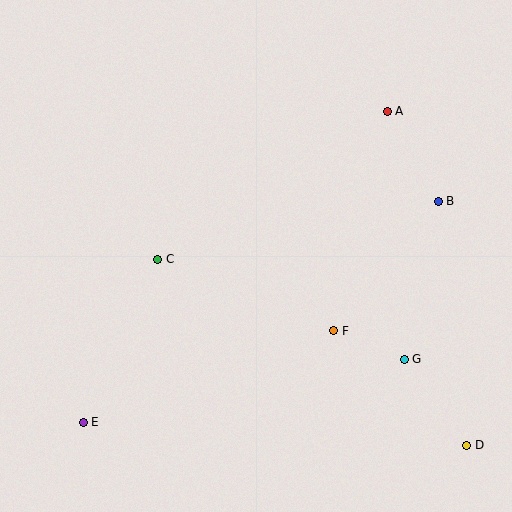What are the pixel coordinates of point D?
Point D is at (467, 445).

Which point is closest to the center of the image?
Point C at (158, 259) is closest to the center.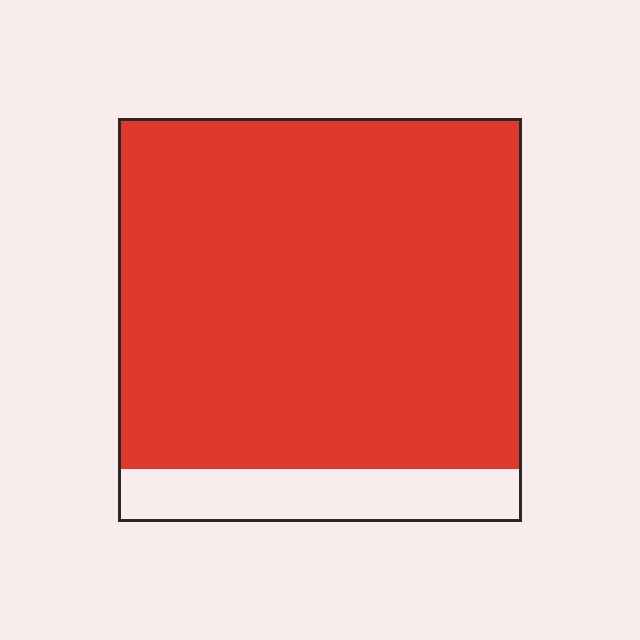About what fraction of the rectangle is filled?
About seven eighths (7/8).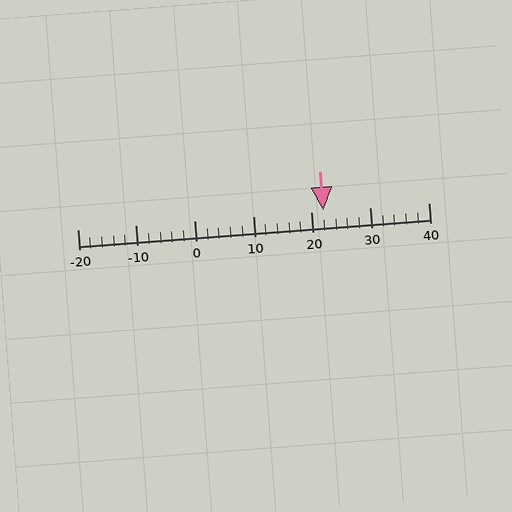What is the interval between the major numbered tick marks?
The major tick marks are spaced 10 units apart.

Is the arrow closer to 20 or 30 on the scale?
The arrow is closer to 20.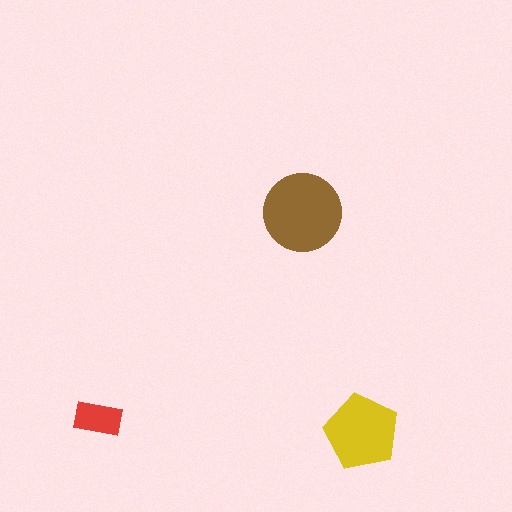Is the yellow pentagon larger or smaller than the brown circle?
Smaller.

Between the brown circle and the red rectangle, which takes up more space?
The brown circle.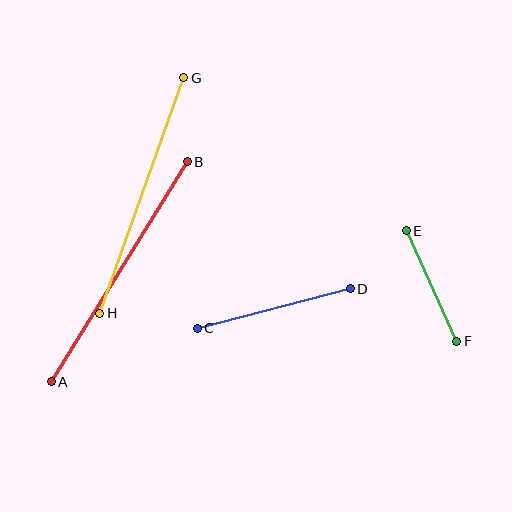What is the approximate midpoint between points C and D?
The midpoint is at approximately (274, 308) pixels.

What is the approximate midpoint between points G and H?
The midpoint is at approximately (142, 196) pixels.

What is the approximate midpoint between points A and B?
The midpoint is at approximately (119, 272) pixels.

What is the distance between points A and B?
The distance is approximately 259 pixels.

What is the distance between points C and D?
The distance is approximately 158 pixels.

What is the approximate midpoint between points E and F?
The midpoint is at approximately (432, 286) pixels.